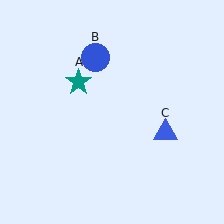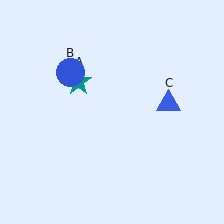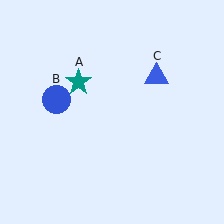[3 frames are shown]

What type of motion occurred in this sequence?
The blue circle (object B), blue triangle (object C) rotated counterclockwise around the center of the scene.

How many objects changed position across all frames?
2 objects changed position: blue circle (object B), blue triangle (object C).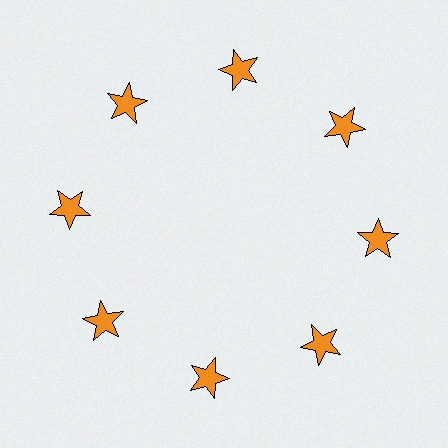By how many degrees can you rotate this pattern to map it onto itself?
The pattern maps onto itself every 45 degrees of rotation.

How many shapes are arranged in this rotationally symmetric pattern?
There are 8 shapes, arranged in 8 groups of 1.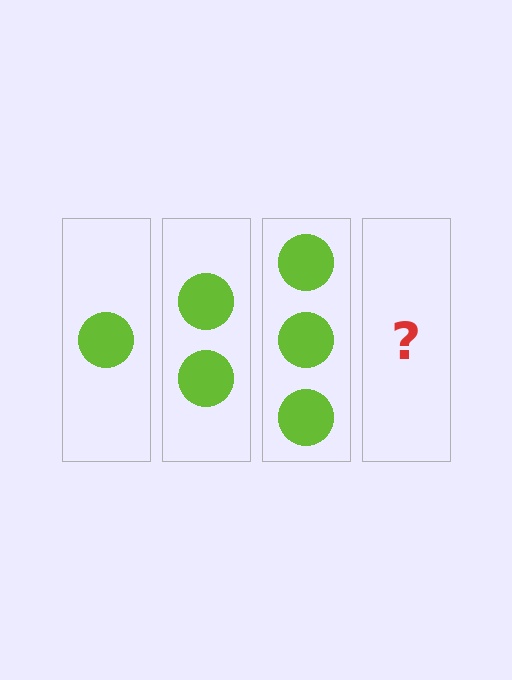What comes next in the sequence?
The next element should be 4 circles.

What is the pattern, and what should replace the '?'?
The pattern is that each step adds one more circle. The '?' should be 4 circles.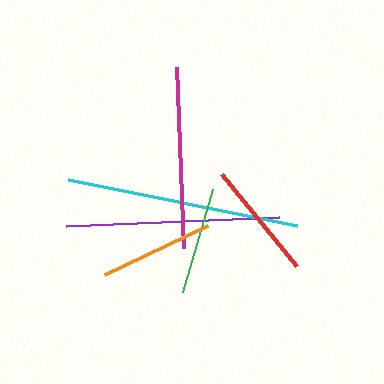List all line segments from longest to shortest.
From longest to shortest: cyan, purple, magenta, red, orange, green.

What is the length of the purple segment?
The purple segment is approximately 214 pixels long.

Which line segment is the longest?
The cyan line is the longest at approximately 233 pixels.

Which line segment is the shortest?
The green line is the shortest at approximately 107 pixels.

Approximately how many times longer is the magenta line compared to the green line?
The magenta line is approximately 1.7 times the length of the green line.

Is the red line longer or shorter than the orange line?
The red line is longer than the orange line.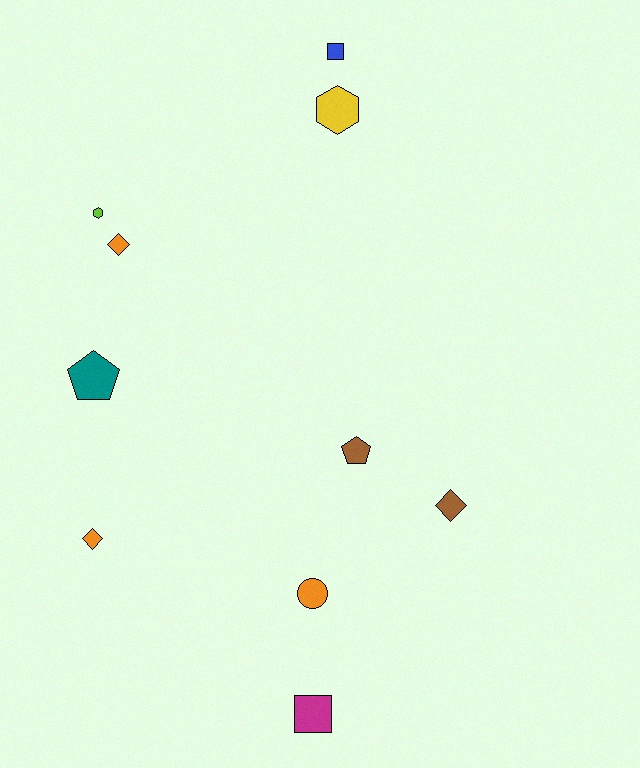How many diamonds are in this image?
There are 3 diamonds.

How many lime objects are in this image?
There is 1 lime object.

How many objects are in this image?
There are 10 objects.